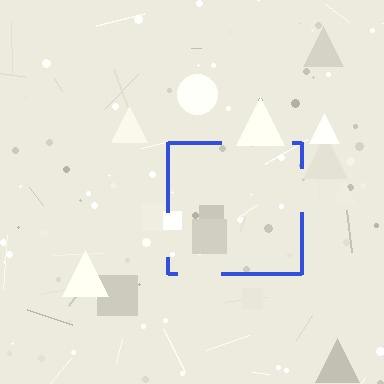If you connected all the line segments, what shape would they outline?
They would outline a square.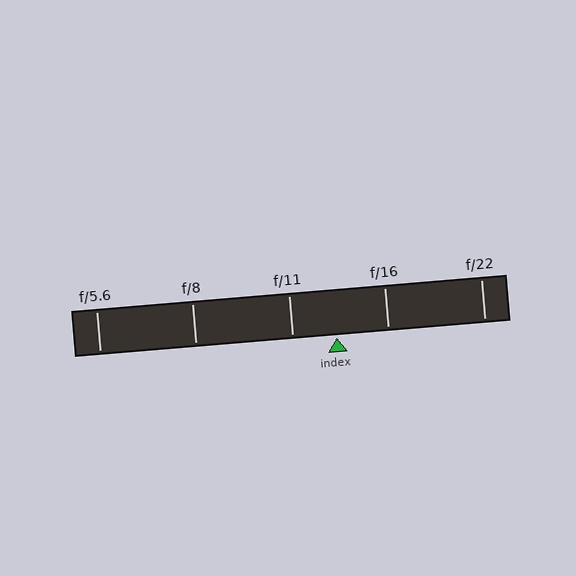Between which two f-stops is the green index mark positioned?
The index mark is between f/11 and f/16.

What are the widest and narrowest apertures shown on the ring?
The widest aperture shown is f/5.6 and the narrowest is f/22.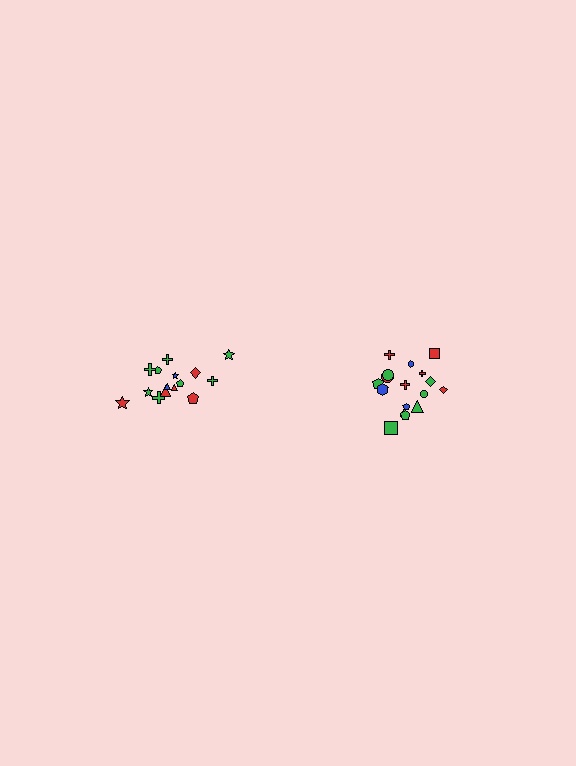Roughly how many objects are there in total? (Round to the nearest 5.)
Roughly 35 objects in total.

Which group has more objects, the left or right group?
The right group.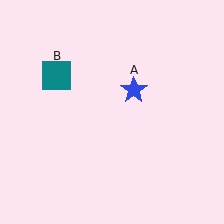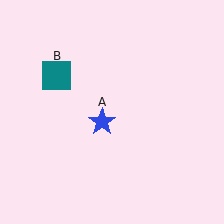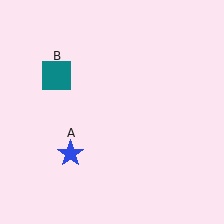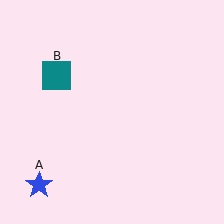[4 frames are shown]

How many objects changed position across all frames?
1 object changed position: blue star (object A).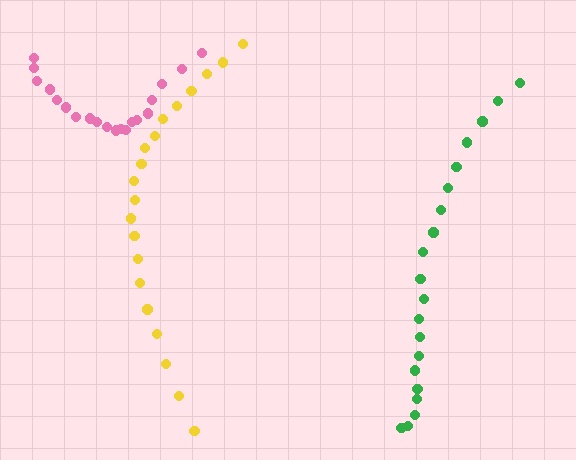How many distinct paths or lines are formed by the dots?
There are 3 distinct paths.